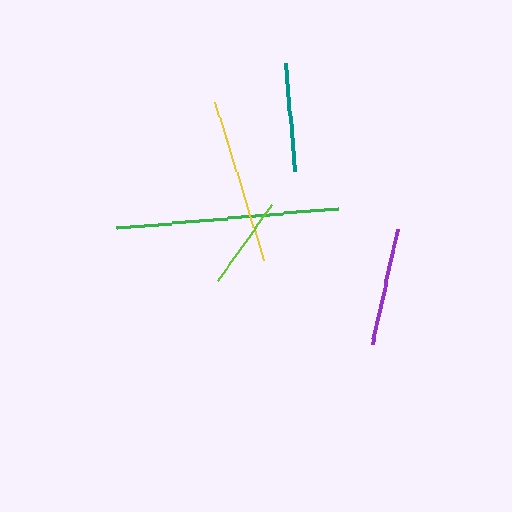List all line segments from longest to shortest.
From longest to shortest: green, yellow, purple, teal, lime.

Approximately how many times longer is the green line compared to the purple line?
The green line is approximately 1.9 times the length of the purple line.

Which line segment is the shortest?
The lime line is the shortest at approximately 93 pixels.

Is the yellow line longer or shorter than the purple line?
The yellow line is longer than the purple line.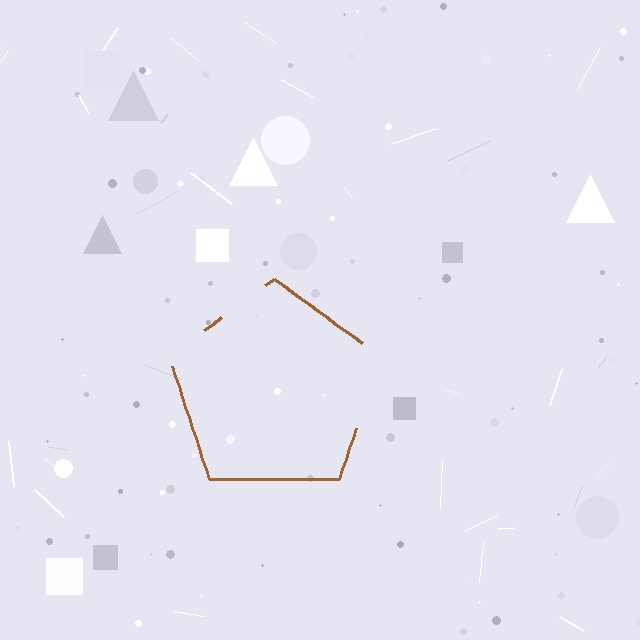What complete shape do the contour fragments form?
The contour fragments form a pentagon.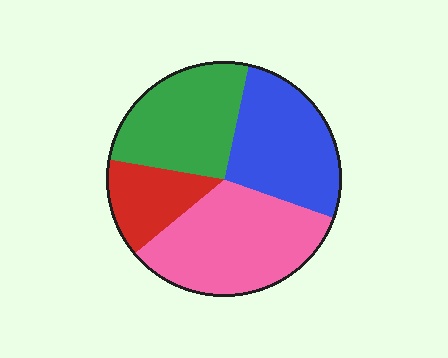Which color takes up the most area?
Pink, at roughly 35%.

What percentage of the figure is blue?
Blue takes up between a sixth and a third of the figure.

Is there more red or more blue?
Blue.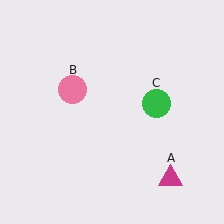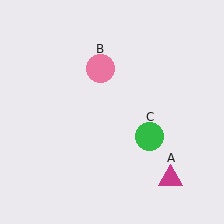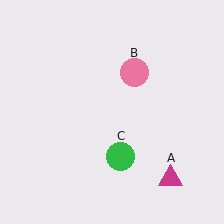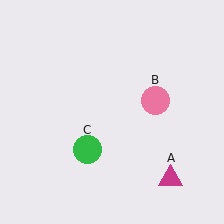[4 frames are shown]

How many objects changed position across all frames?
2 objects changed position: pink circle (object B), green circle (object C).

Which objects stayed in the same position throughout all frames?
Magenta triangle (object A) remained stationary.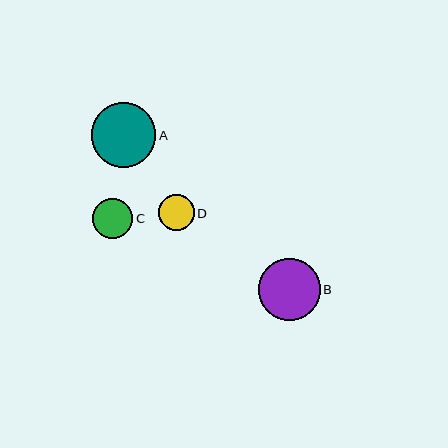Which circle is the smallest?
Circle D is the smallest with a size of approximately 35 pixels.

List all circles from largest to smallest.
From largest to smallest: A, B, C, D.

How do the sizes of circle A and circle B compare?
Circle A and circle B are approximately the same size.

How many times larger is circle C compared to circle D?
Circle C is approximately 1.1 times the size of circle D.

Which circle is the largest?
Circle A is the largest with a size of approximately 65 pixels.